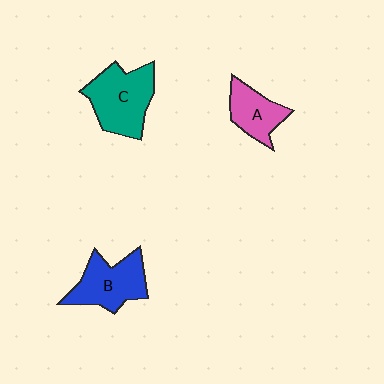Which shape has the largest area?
Shape C (teal).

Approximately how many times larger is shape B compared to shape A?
Approximately 1.4 times.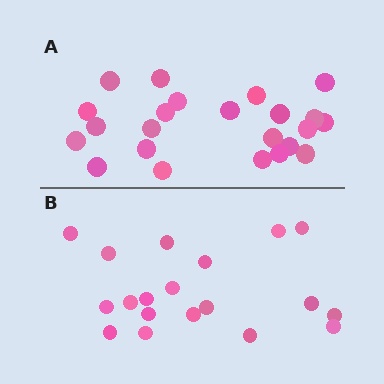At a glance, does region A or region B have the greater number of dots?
Region A (the top region) has more dots.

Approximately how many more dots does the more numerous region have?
Region A has about 4 more dots than region B.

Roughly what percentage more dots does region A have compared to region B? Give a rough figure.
About 20% more.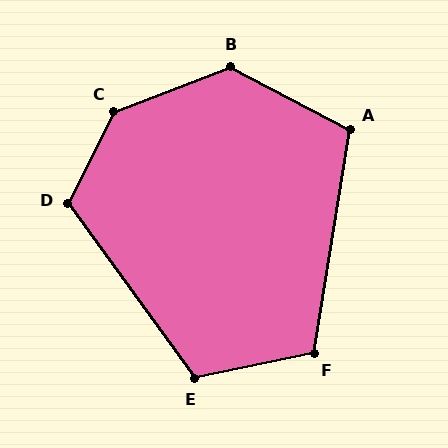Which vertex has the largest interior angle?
C, at approximately 138 degrees.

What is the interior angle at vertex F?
Approximately 111 degrees (obtuse).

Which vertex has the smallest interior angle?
A, at approximately 109 degrees.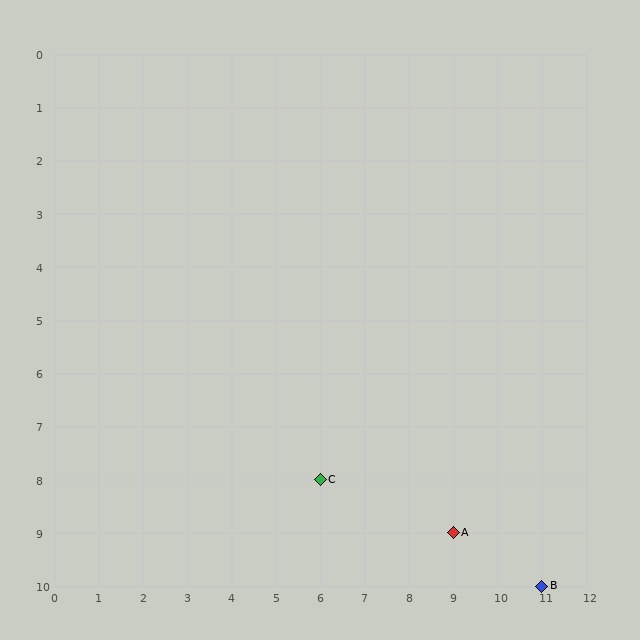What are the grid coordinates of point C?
Point C is at grid coordinates (6, 8).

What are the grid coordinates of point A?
Point A is at grid coordinates (9, 9).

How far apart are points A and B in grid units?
Points A and B are 2 columns and 1 row apart (about 2.2 grid units diagonally).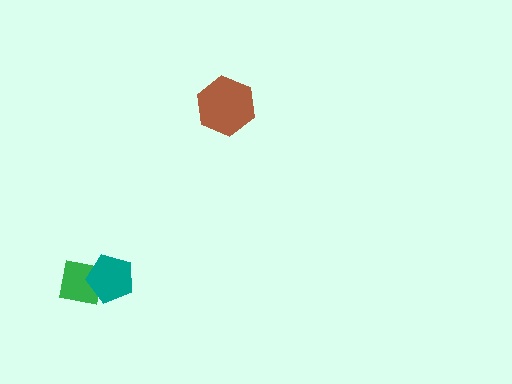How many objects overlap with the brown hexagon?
0 objects overlap with the brown hexagon.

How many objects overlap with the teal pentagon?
1 object overlaps with the teal pentagon.